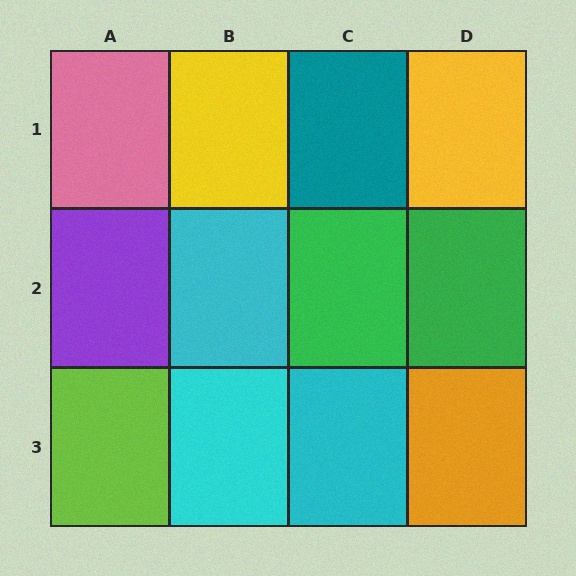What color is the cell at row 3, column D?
Orange.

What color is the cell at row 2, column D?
Green.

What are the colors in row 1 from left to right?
Pink, yellow, teal, yellow.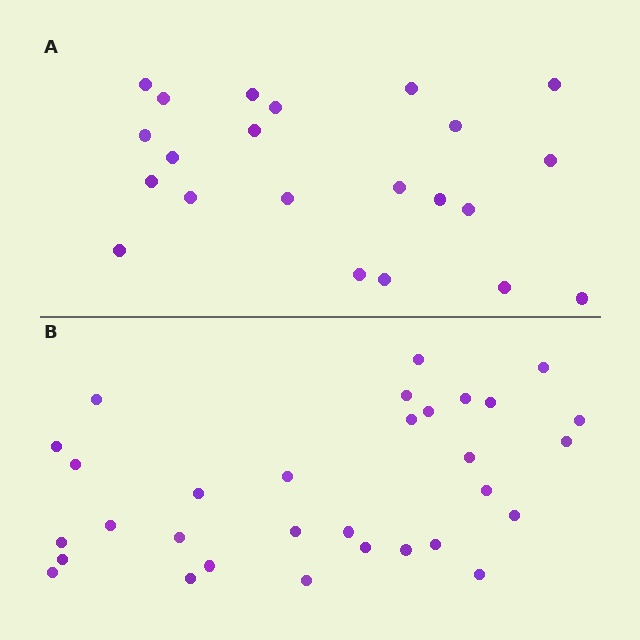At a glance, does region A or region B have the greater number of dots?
Region B (the bottom region) has more dots.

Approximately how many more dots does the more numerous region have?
Region B has roughly 8 or so more dots than region A.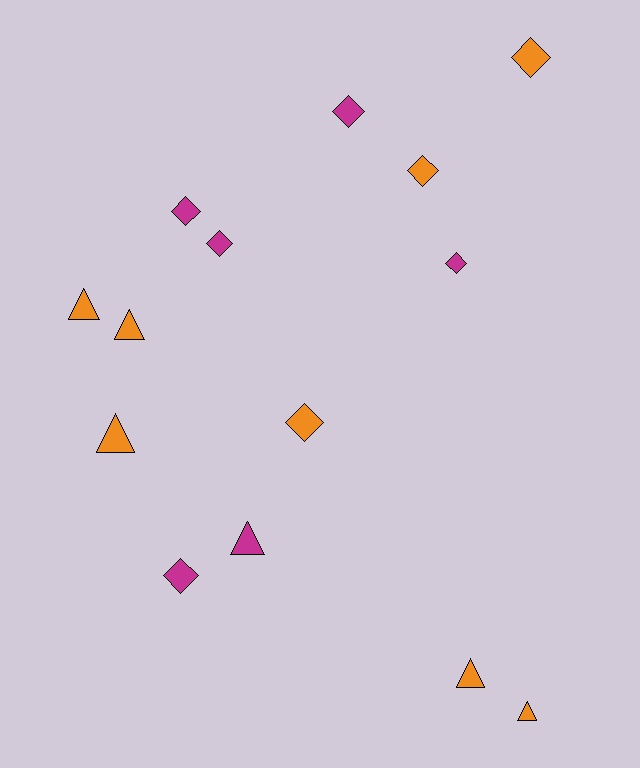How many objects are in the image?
There are 14 objects.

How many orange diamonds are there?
There are 3 orange diamonds.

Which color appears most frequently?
Orange, with 8 objects.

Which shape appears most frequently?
Diamond, with 8 objects.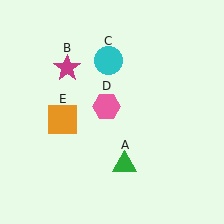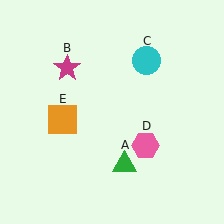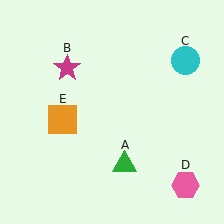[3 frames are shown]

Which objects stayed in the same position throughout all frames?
Green triangle (object A) and magenta star (object B) and orange square (object E) remained stationary.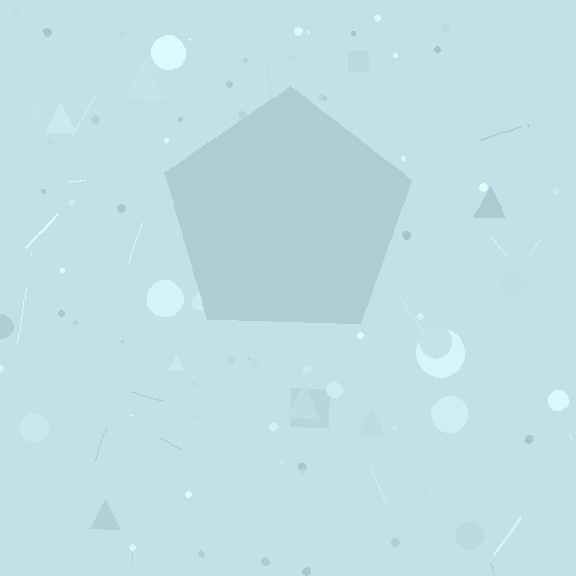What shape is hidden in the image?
A pentagon is hidden in the image.